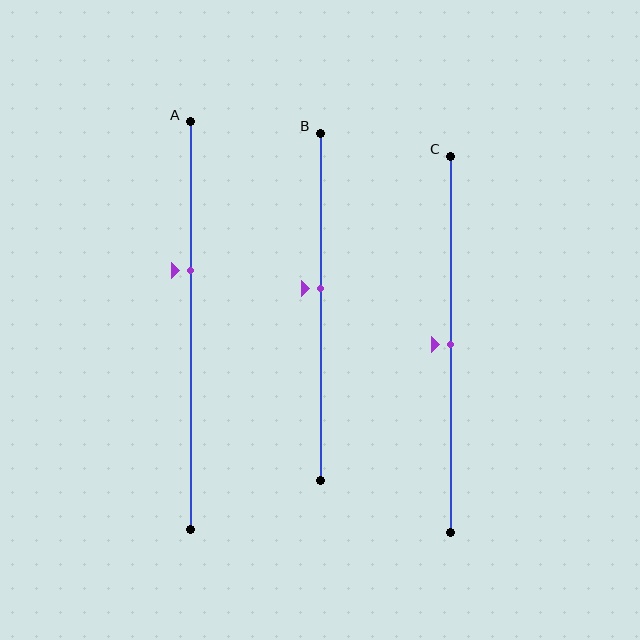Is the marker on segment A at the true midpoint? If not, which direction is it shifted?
No, the marker on segment A is shifted upward by about 13% of the segment length.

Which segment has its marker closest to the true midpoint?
Segment C has its marker closest to the true midpoint.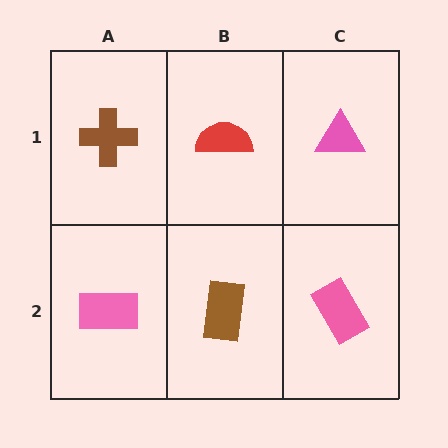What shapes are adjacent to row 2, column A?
A brown cross (row 1, column A), a brown rectangle (row 2, column B).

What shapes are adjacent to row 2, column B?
A red semicircle (row 1, column B), a pink rectangle (row 2, column A), a pink rectangle (row 2, column C).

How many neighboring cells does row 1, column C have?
2.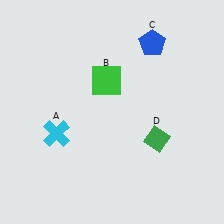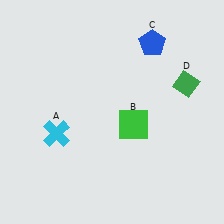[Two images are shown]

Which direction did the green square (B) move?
The green square (B) moved down.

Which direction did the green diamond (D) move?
The green diamond (D) moved up.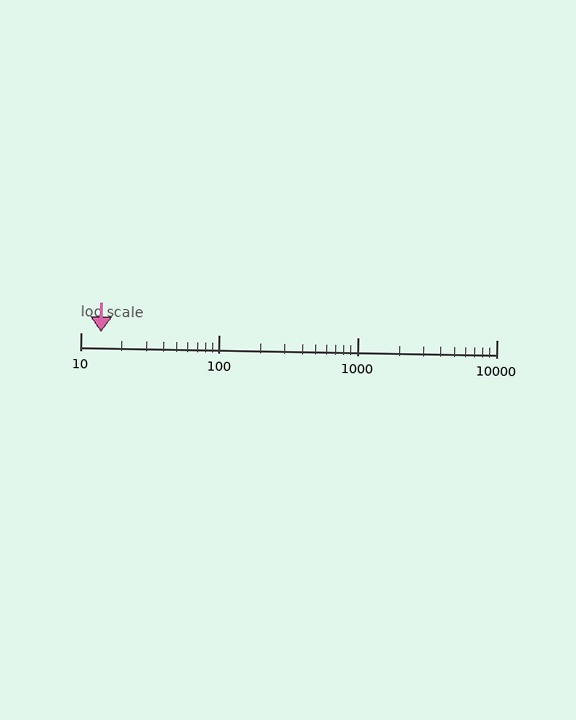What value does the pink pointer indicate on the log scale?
The pointer indicates approximately 14.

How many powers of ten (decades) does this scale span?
The scale spans 3 decades, from 10 to 10000.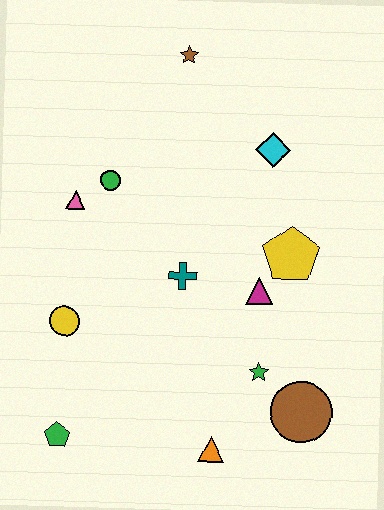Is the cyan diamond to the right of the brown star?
Yes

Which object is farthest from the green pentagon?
The brown star is farthest from the green pentagon.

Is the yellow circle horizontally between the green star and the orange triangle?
No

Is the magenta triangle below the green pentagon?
No